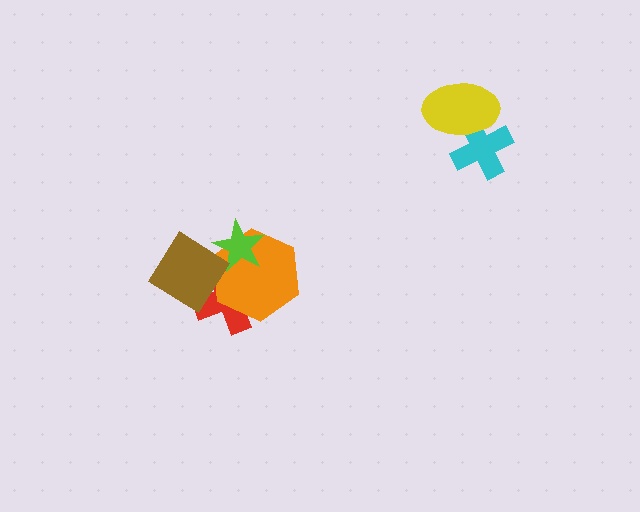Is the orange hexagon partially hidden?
Yes, it is partially covered by another shape.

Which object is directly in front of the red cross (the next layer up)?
The orange hexagon is directly in front of the red cross.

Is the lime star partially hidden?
Yes, it is partially covered by another shape.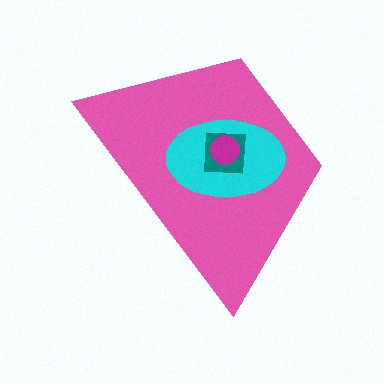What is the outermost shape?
The pink trapezoid.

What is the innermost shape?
The magenta circle.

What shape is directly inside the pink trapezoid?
The cyan ellipse.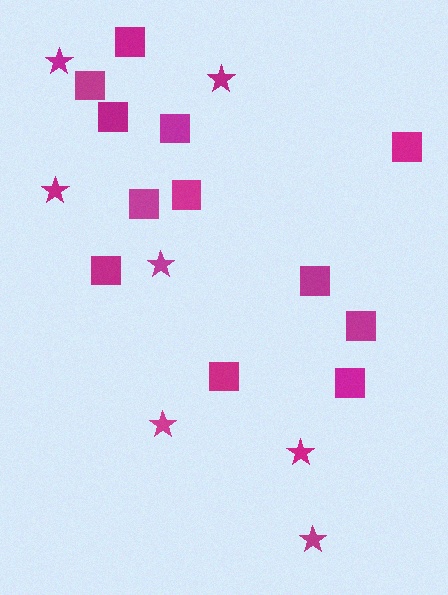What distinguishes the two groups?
There are 2 groups: one group of stars (7) and one group of squares (12).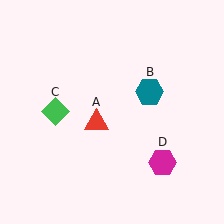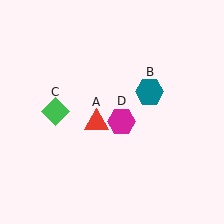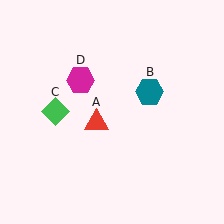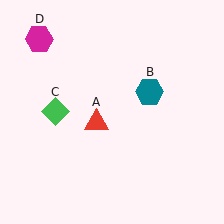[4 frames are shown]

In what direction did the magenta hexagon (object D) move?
The magenta hexagon (object D) moved up and to the left.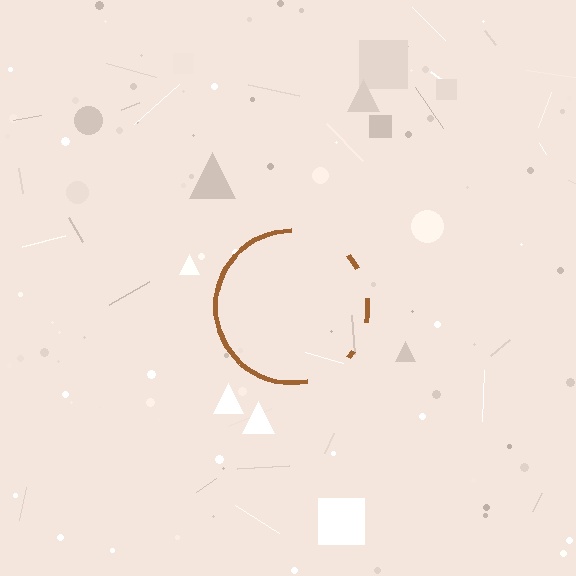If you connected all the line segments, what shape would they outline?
They would outline a circle.